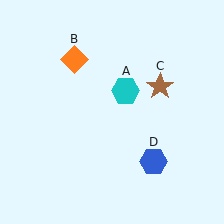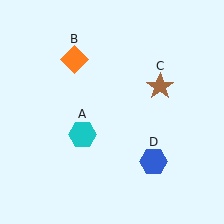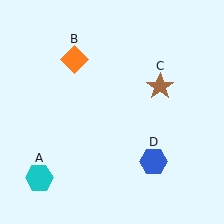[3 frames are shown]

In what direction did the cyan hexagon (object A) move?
The cyan hexagon (object A) moved down and to the left.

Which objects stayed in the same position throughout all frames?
Orange diamond (object B) and brown star (object C) and blue hexagon (object D) remained stationary.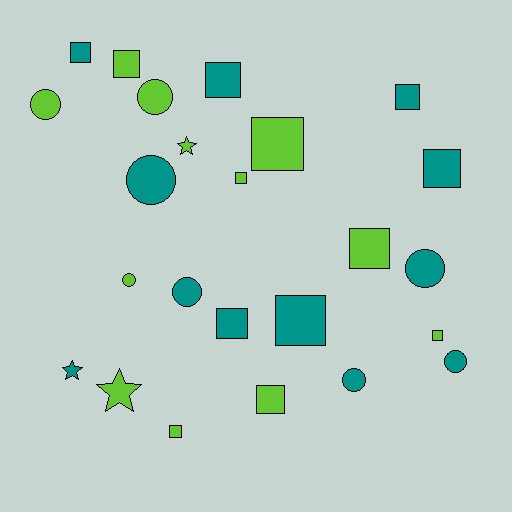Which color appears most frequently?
Lime, with 12 objects.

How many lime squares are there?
There are 7 lime squares.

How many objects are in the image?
There are 24 objects.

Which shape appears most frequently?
Square, with 13 objects.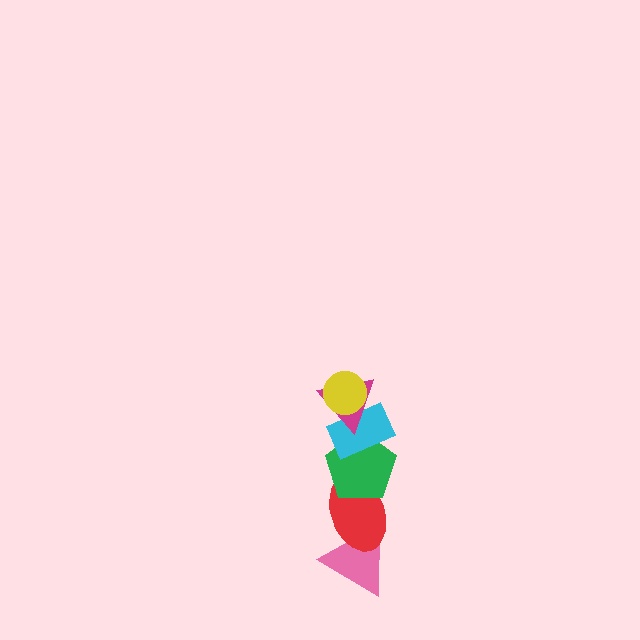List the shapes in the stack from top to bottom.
From top to bottom: the yellow circle, the magenta triangle, the cyan rectangle, the green pentagon, the red ellipse, the pink triangle.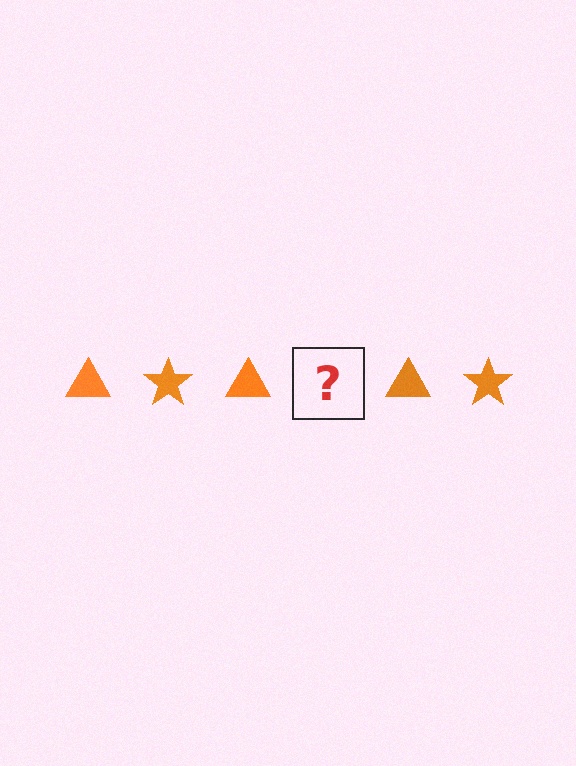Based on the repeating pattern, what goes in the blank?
The blank should be an orange star.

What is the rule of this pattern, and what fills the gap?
The rule is that the pattern cycles through triangle, star shapes in orange. The gap should be filled with an orange star.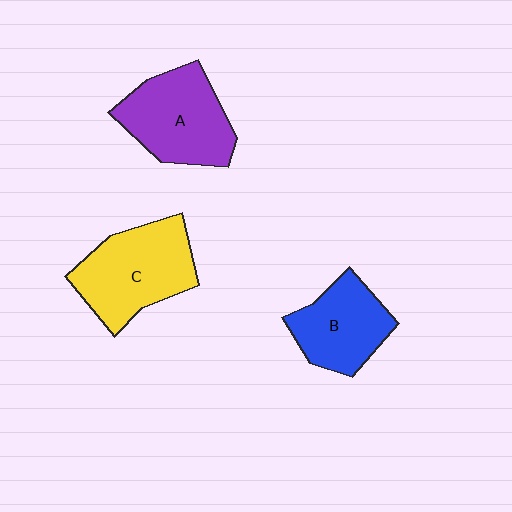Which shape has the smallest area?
Shape B (blue).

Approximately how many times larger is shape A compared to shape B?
Approximately 1.2 times.